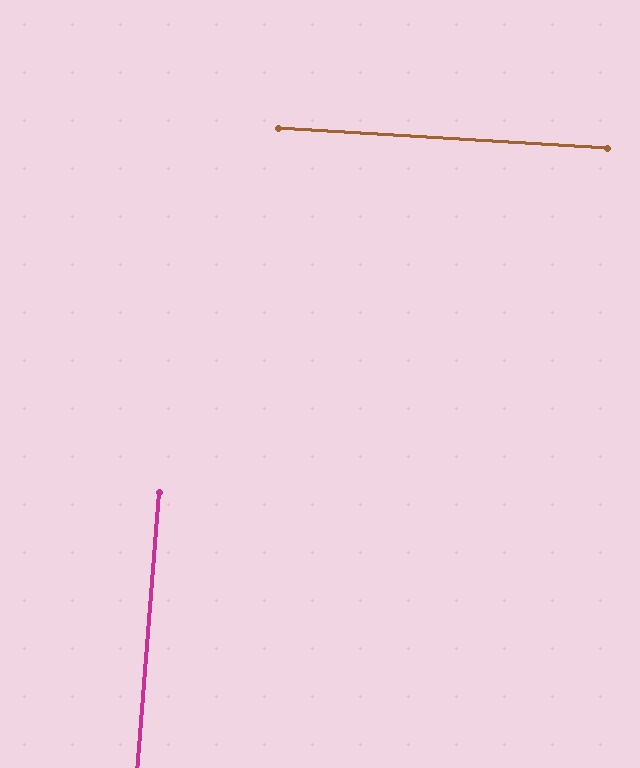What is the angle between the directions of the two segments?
Approximately 89 degrees.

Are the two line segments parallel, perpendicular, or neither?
Perpendicular — they meet at approximately 89°.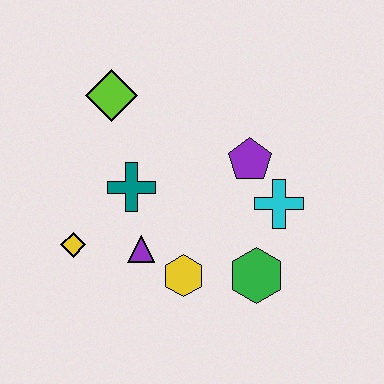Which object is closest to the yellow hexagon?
The purple triangle is closest to the yellow hexagon.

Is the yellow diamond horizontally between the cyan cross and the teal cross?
No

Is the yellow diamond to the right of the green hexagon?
No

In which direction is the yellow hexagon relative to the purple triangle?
The yellow hexagon is to the right of the purple triangle.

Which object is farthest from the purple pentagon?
The yellow diamond is farthest from the purple pentagon.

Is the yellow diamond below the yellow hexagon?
No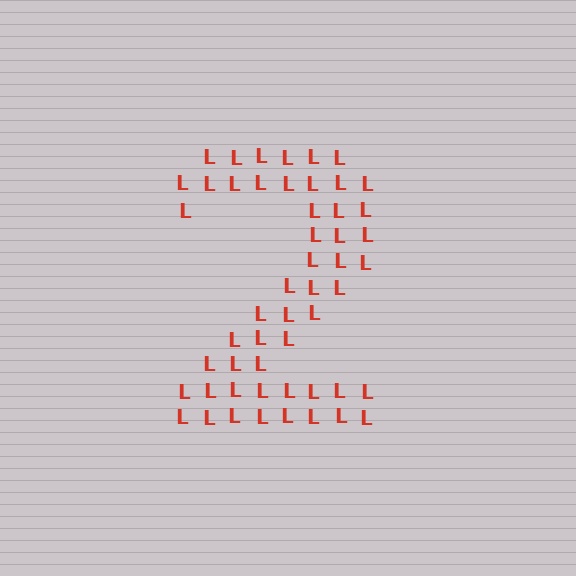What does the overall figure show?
The overall figure shows the digit 2.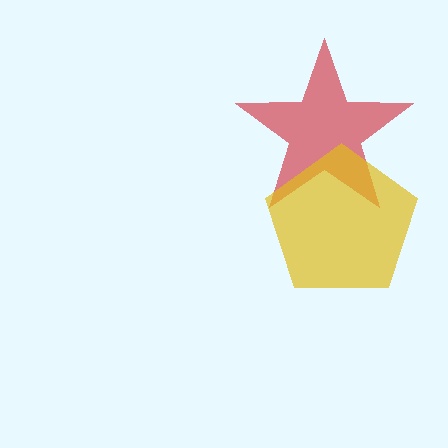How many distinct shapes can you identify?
There are 2 distinct shapes: a red star, a yellow pentagon.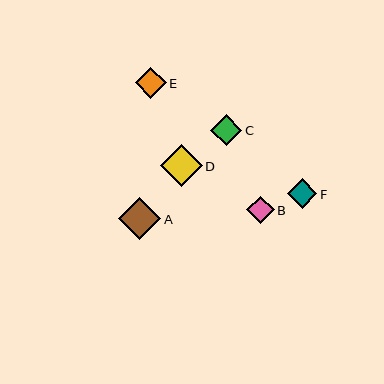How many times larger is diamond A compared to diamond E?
Diamond A is approximately 1.4 times the size of diamond E.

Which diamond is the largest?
Diamond D is the largest with a size of approximately 42 pixels.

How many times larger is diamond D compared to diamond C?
Diamond D is approximately 1.4 times the size of diamond C.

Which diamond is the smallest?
Diamond B is the smallest with a size of approximately 27 pixels.